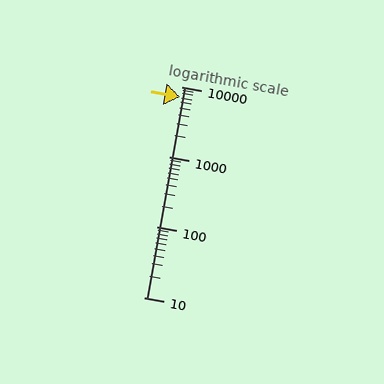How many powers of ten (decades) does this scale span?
The scale spans 3 decades, from 10 to 10000.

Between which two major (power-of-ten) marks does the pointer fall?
The pointer is between 1000 and 10000.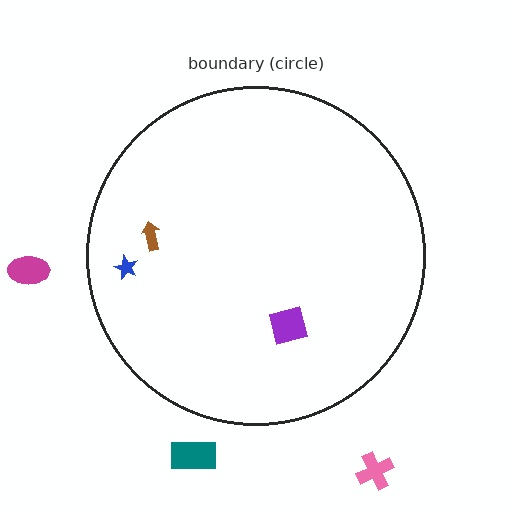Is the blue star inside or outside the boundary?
Inside.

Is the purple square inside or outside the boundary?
Inside.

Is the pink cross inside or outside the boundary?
Outside.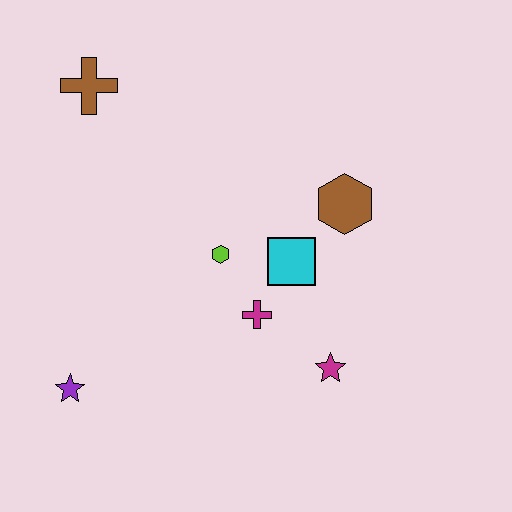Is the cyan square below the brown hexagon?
Yes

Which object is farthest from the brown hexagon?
The purple star is farthest from the brown hexagon.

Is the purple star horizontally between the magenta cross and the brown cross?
No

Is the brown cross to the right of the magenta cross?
No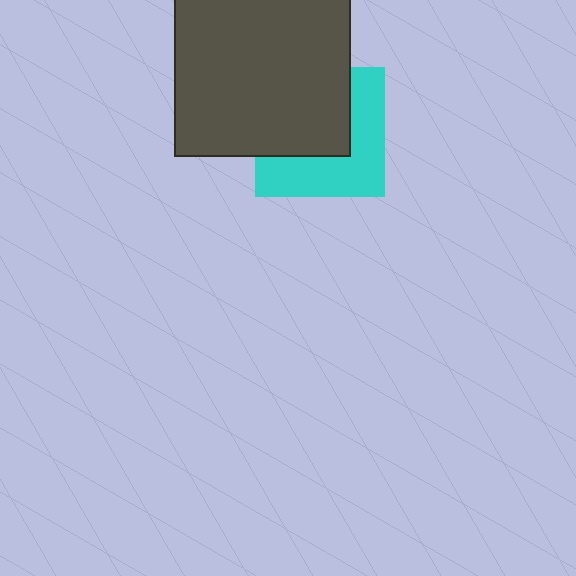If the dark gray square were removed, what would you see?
You would see the complete cyan square.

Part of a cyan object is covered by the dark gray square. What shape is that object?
It is a square.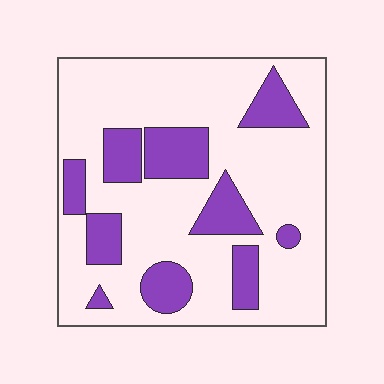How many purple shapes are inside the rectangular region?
10.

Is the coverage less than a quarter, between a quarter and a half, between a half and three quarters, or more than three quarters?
Between a quarter and a half.